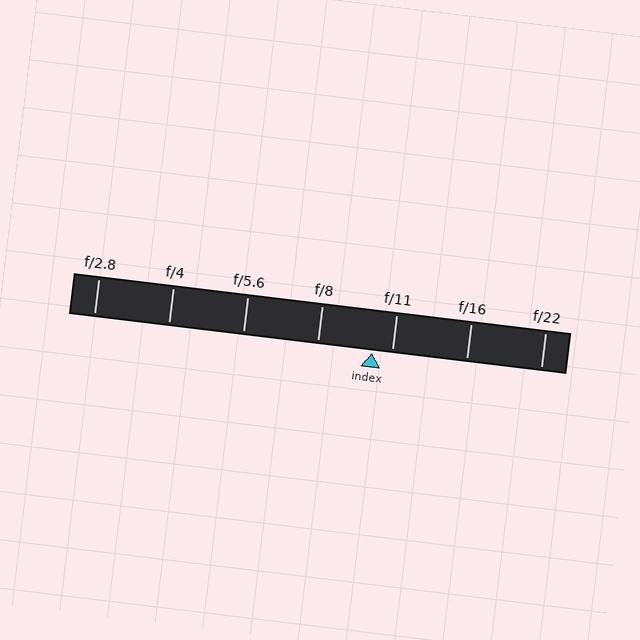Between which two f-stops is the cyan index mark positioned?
The index mark is between f/8 and f/11.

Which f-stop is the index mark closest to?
The index mark is closest to f/11.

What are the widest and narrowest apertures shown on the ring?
The widest aperture shown is f/2.8 and the narrowest is f/22.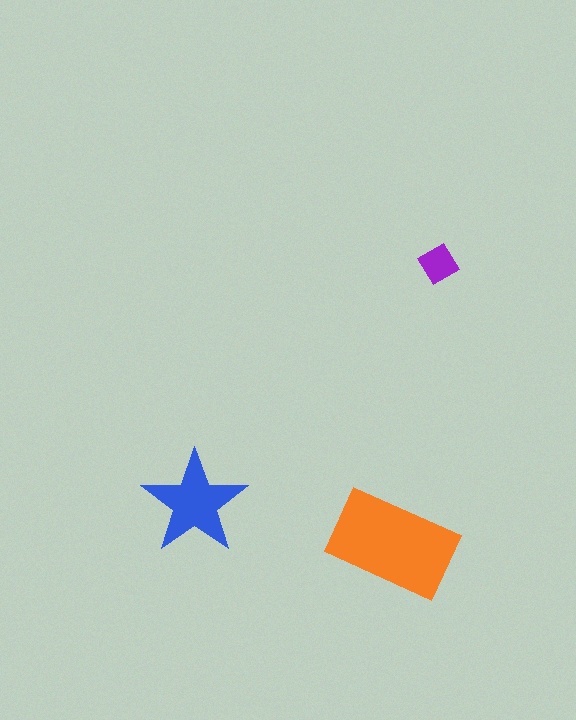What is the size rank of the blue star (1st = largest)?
2nd.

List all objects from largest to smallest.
The orange rectangle, the blue star, the purple diamond.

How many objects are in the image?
There are 3 objects in the image.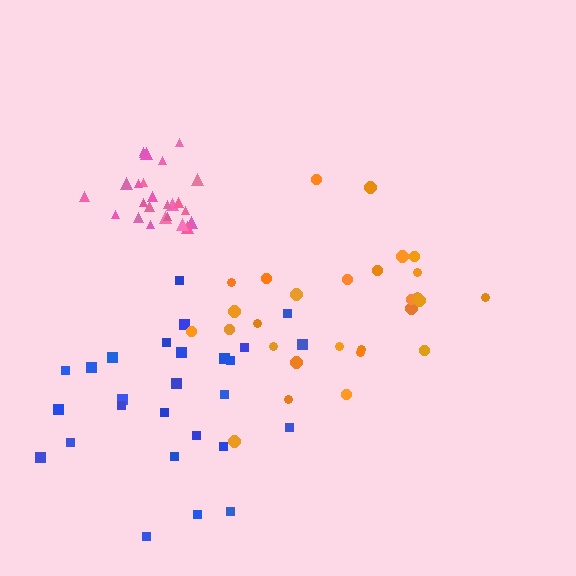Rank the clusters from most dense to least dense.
pink, blue, orange.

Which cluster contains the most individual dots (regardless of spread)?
Orange (28).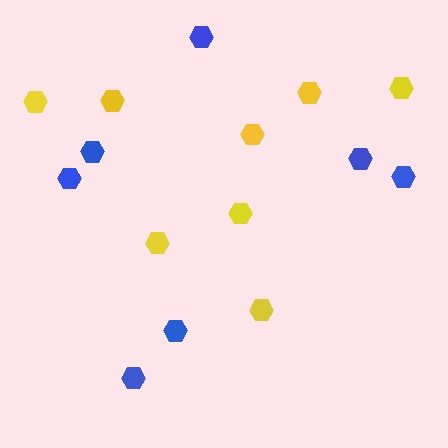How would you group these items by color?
There are 2 groups: one group of blue hexagons (7) and one group of yellow hexagons (8).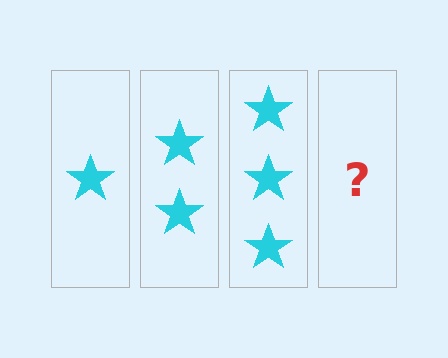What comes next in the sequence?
The next element should be 4 stars.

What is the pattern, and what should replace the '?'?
The pattern is that each step adds one more star. The '?' should be 4 stars.